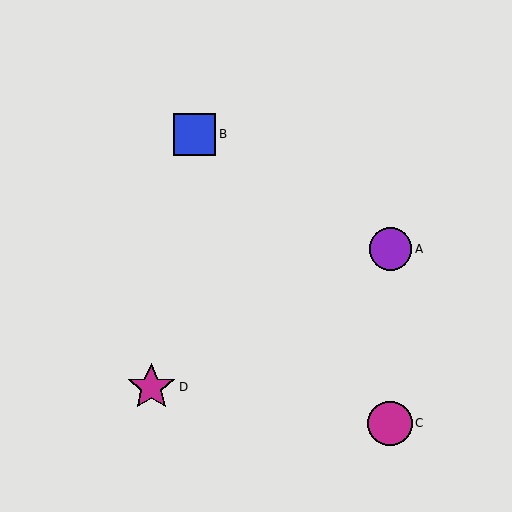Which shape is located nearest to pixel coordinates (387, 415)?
The magenta circle (labeled C) at (390, 423) is nearest to that location.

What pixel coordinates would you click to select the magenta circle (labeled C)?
Click at (390, 423) to select the magenta circle C.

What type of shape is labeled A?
Shape A is a purple circle.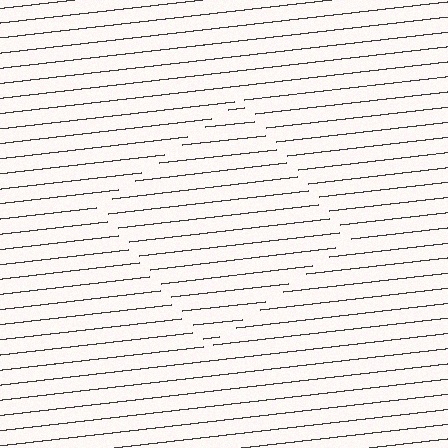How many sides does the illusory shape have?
4 sides — the line-ends trace a square.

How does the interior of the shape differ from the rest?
The interior of the shape contains the same grating, shifted by half a period — the contour is defined by the phase discontinuity where line-ends from the inner and outer gratings abut.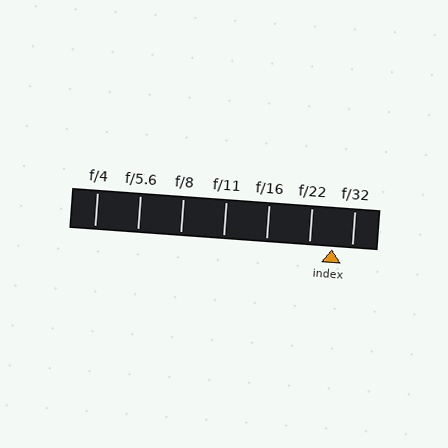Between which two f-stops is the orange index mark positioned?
The index mark is between f/22 and f/32.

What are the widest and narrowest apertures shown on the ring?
The widest aperture shown is f/4 and the narrowest is f/32.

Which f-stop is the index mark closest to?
The index mark is closest to f/32.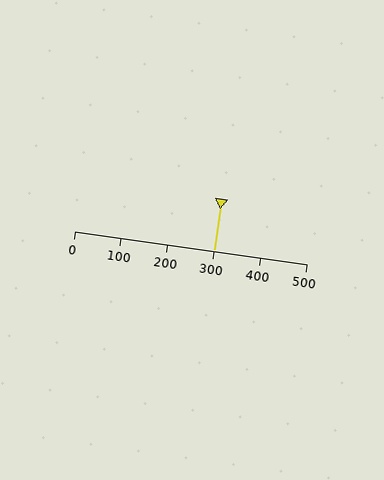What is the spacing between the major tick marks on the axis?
The major ticks are spaced 100 apart.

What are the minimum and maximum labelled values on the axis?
The axis runs from 0 to 500.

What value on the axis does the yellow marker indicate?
The marker indicates approximately 300.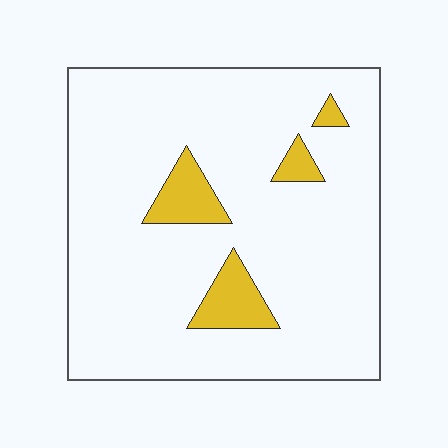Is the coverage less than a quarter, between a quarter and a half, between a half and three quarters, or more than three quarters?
Less than a quarter.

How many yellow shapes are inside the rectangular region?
4.